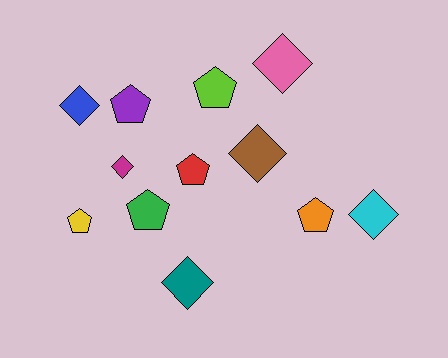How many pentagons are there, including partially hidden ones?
There are 6 pentagons.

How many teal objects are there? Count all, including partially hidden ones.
There is 1 teal object.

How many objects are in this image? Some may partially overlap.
There are 12 objects.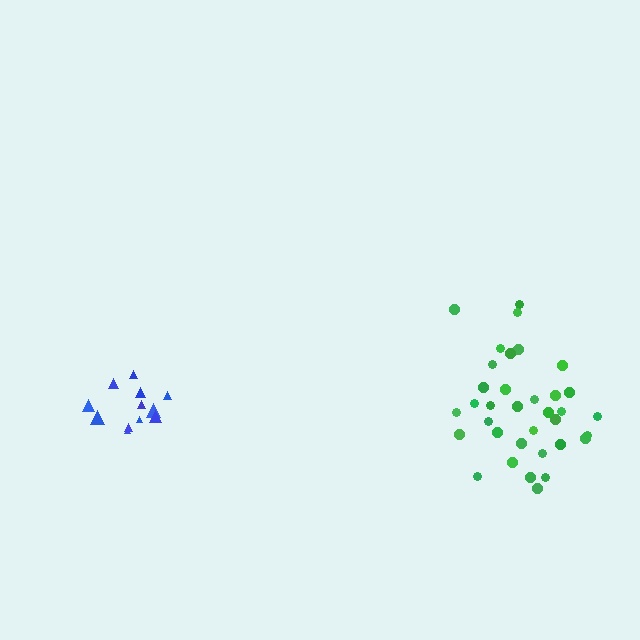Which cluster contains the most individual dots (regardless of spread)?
Green (35).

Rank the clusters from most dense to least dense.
blue, green.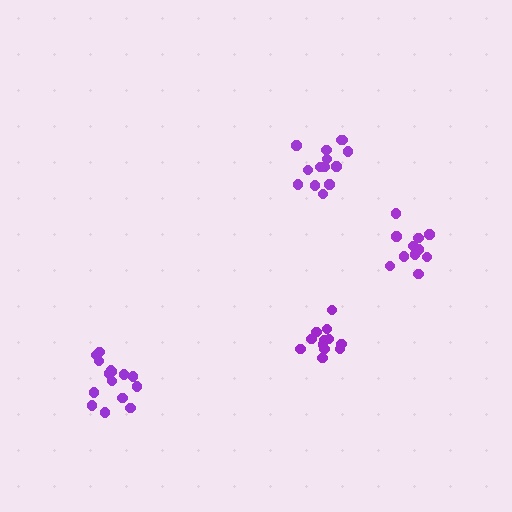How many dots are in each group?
Group 1: 12 dots, Group 2: 14 dots, Group 3: 11 dots, Group 4: 15 dots (52 total).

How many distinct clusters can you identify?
There are 4 distinct clusters.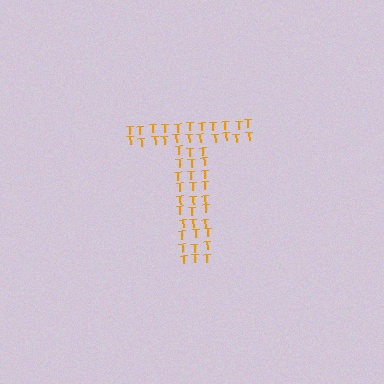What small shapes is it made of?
It is made of small letter T's.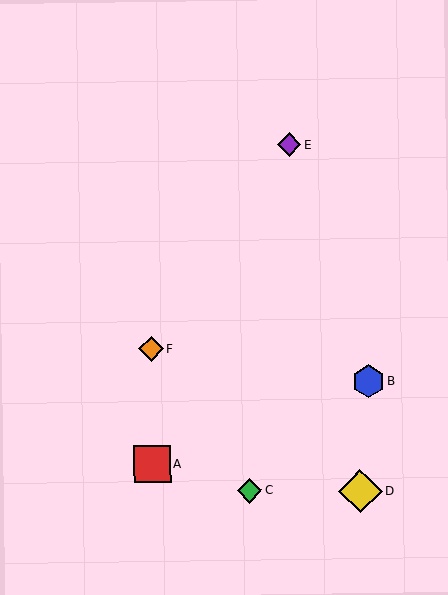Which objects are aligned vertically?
Objects A, F are aligned vertically.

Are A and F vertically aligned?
Yes, both are at x≈152.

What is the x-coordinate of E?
Object E is at x≈289.